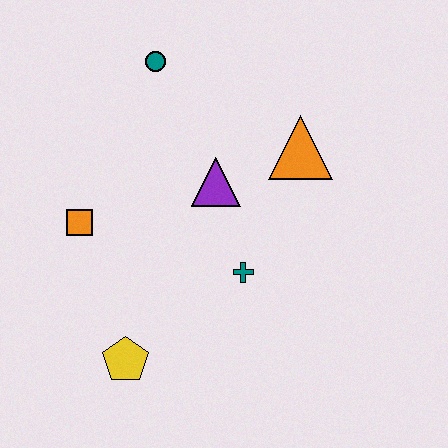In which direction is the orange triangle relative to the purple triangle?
The orange triangle is to the right of the purple triangle.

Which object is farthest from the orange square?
The orange triangle is farthest from the orange square.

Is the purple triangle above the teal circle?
No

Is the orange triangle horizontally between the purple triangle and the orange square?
No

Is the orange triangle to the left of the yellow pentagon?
No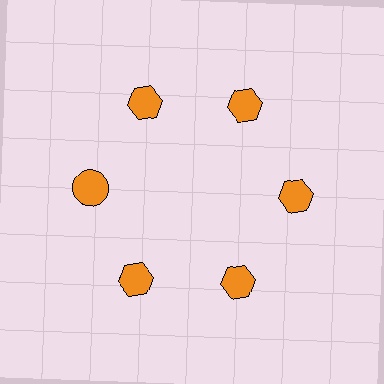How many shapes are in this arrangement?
There are 6 shapes arranged in a ring pattern.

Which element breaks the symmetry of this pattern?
The orange circle at roughly the 9 o'clock position breaks the symmetry. All other shapes are orange hexagons.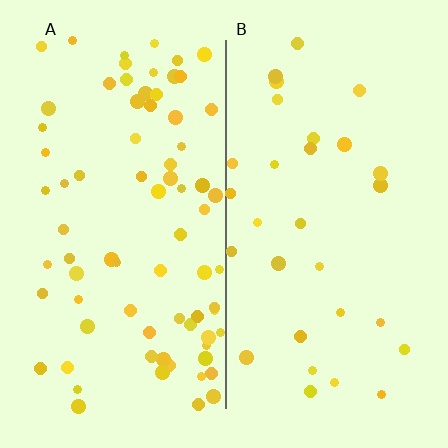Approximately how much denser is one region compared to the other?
Approximately 2.5× — region A over region B.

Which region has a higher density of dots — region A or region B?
A (the left).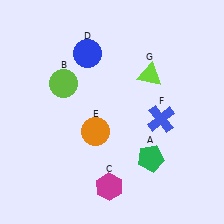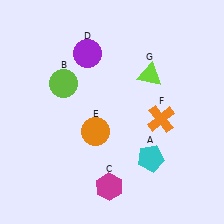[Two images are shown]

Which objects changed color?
A changed from green to cyan. D changed from blue to purple. F changed from blue to orange.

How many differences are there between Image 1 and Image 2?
There are 3 differences between the two images.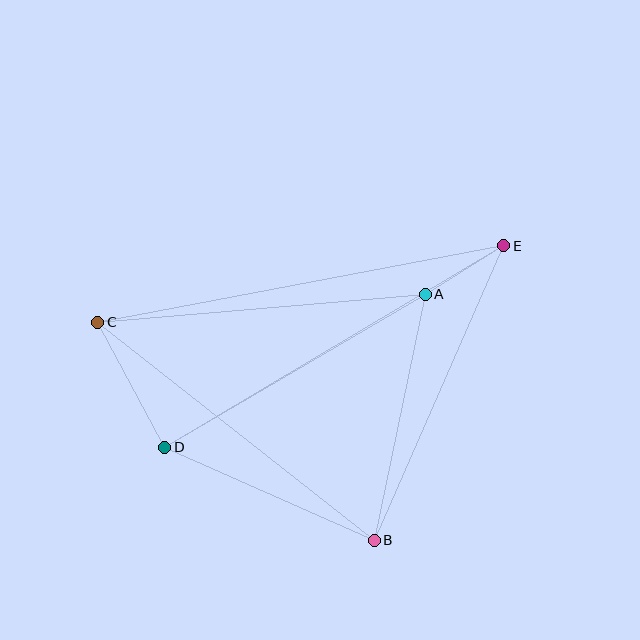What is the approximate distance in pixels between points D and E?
The distance between D and E is approximately 394 pixels.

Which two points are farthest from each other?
Points C and E are farthest from each other.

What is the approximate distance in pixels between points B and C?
The distance between B and C is approximately 352 pixels.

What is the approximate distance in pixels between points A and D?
The distance between A and D is approximately 302 pixels.